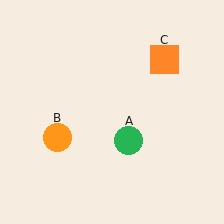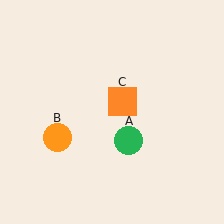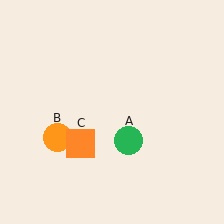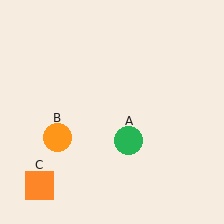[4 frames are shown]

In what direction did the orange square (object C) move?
The orange square (object C) moved down and to the left.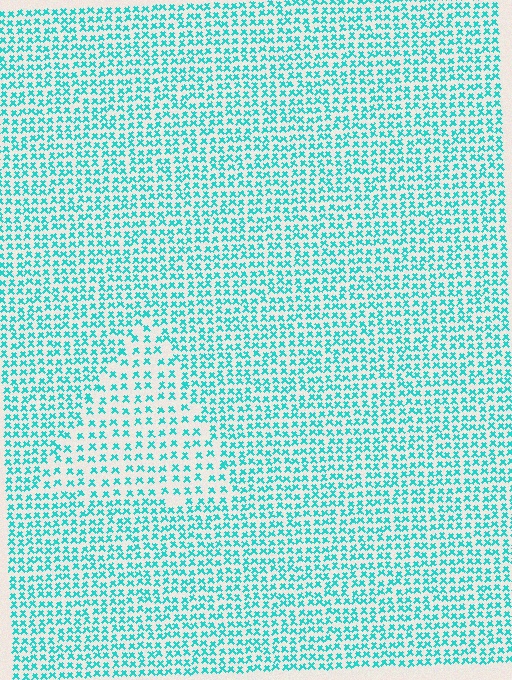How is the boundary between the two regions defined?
The boundary is defined by a change in element density (approximately 1.7x ratio). All elements are the same color, size, and shape.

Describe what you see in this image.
The image contains small cyan elements arranged at two different densities. A triangle-shaped region is visible where the elements are less densely packed than the surrounding area.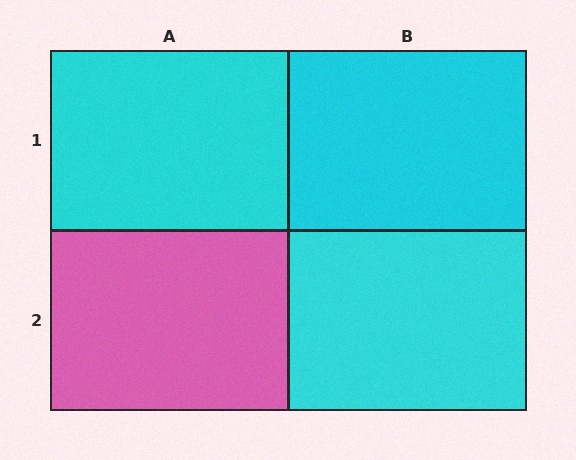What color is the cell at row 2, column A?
Pink.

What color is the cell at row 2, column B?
Cyan.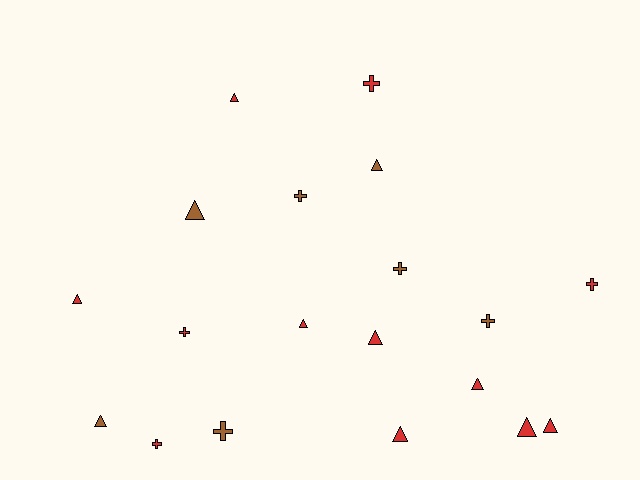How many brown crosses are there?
There are 4 brown crosses.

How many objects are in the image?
There are 19 objects.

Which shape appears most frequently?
Triangle, with 11 objects.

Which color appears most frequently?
Red, with 12 objects.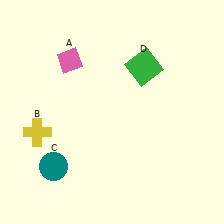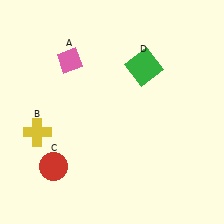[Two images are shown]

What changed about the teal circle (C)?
In Image 1, C is teal. In Image 2, it changed to red.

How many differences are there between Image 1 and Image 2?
There is 1 difference between the two images.